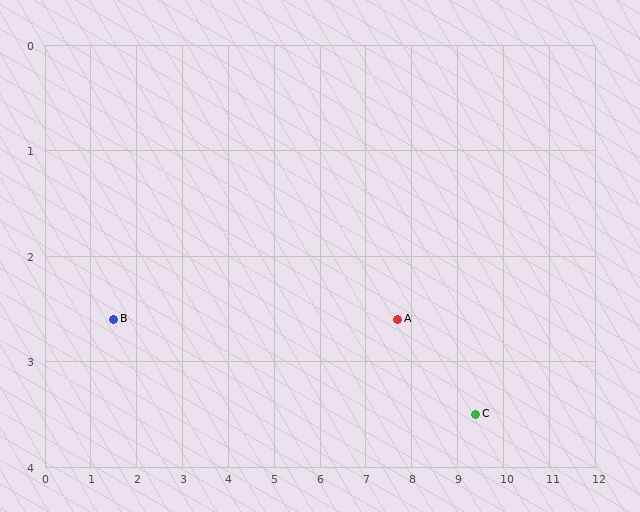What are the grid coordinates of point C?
Point C is at approximately (9.4, 3.5).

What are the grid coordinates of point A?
Point A is at approximately (7.7, 2.6).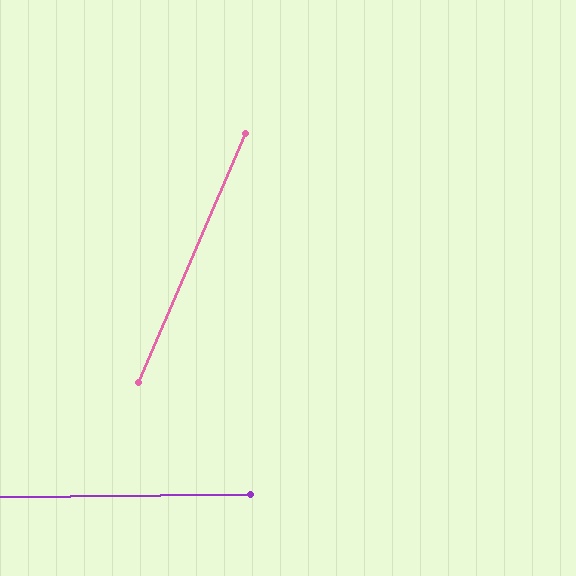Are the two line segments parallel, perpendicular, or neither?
Neither parallel nor perpendicular — they differ by about 66°.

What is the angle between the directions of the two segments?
Approximately 66 degrees.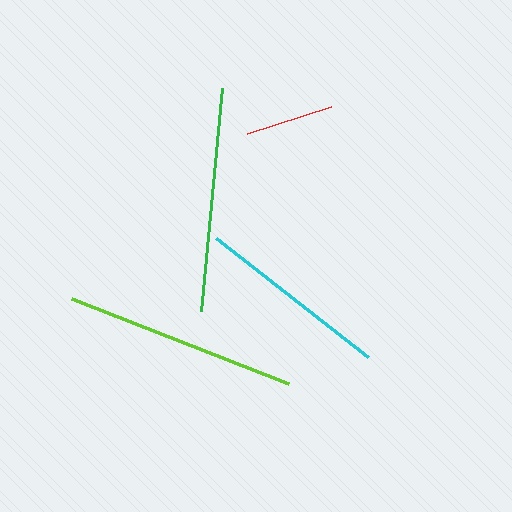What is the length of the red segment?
The red segment is approximately 89 pixels long.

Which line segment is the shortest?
The red line is the shortest at approximately 89 pixels.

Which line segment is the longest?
The lime line is the longest at approximately 233 pixels.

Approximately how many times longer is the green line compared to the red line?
The green line is approximately 2.5 times the length of the red line.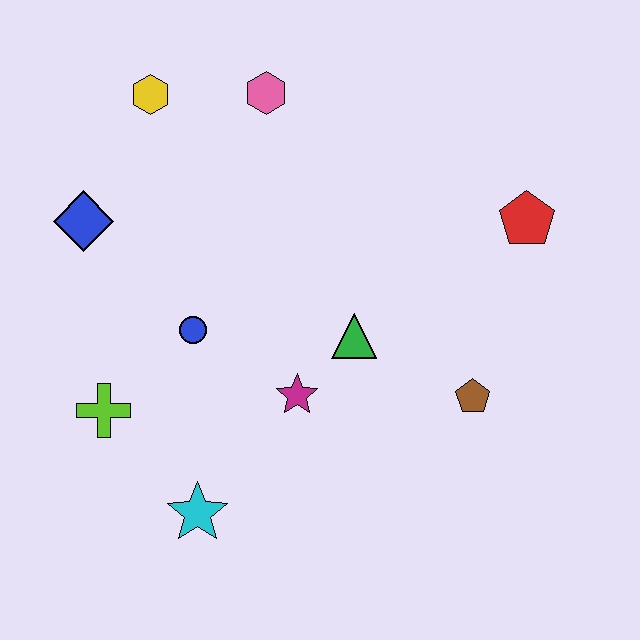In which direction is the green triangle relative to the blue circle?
The green triangle is to the right of the blue circle.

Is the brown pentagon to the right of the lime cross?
Yes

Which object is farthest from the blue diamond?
The red pentagon is farthest from the blue diamond.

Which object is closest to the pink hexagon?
The yellow hexagon is closest to the pink hexagon.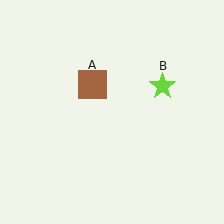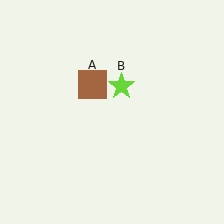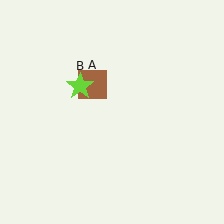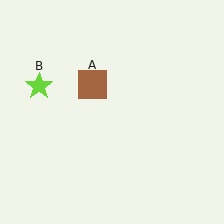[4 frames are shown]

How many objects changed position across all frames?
1 object changed position: lime star (object B).